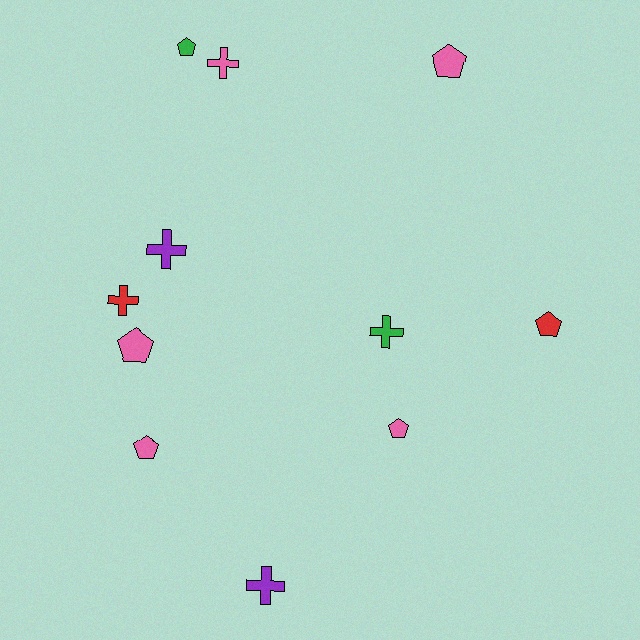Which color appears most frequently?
Pink, with 5 objects.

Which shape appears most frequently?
Pentagon, with 6 objects.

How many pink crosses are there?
There is 1 pink cross.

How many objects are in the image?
There are 11 objects.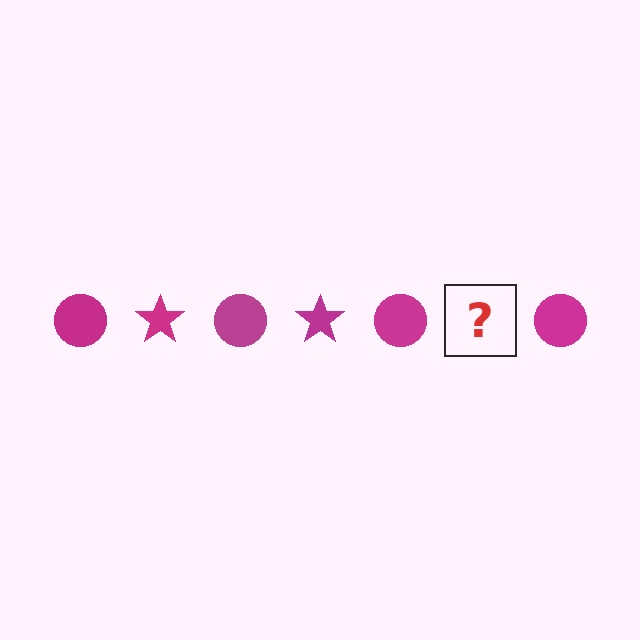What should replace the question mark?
The question mark should be replaced with a magenta star.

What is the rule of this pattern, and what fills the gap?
The rule is that the pattern cycles through circle, star shapes in magenta. The gap should be filled with a magenta star.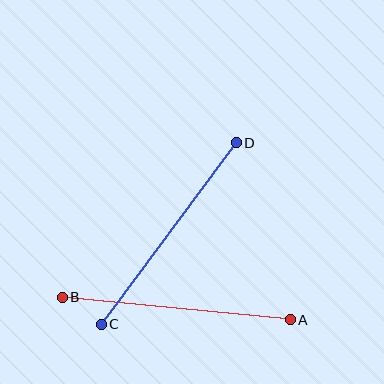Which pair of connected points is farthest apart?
Points A and B are farthest apart.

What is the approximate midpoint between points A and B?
The midpoint is at approximately (176, 308) pixels.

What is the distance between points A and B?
The distance is approximately 229 pixels.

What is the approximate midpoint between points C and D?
The midpoint is at approximately (169, 234) pixels.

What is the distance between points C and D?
The distance is approximately 226 pixels.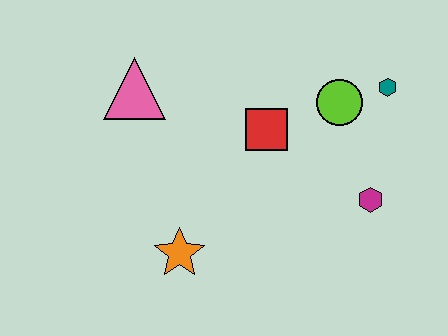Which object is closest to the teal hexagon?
The lime circle is closest to the teal hexagon.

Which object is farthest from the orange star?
The teal hexagon is farthest from the orange star.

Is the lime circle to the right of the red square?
Yes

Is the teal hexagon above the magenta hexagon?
Yes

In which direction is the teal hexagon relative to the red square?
The teal hexagon is to the right of the red square.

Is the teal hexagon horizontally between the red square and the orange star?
No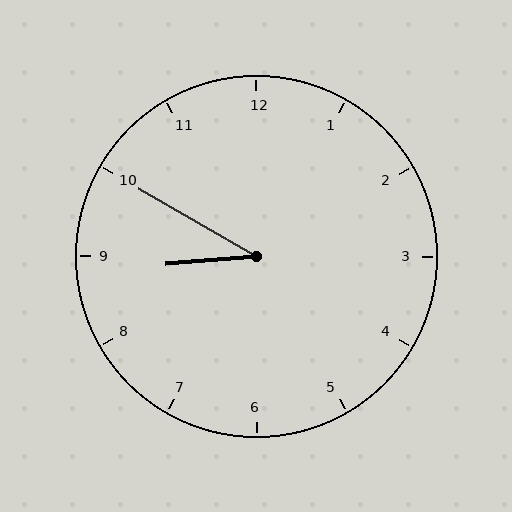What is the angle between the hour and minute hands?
Approximately 35 degrees.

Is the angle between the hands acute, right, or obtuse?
It is acute.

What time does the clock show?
8:50.